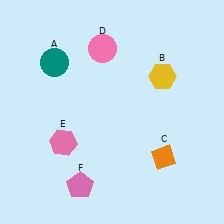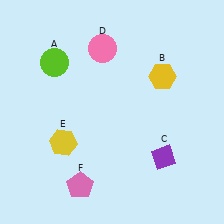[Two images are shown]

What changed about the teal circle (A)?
In Image 1, A is teal. In Image 2, it changed to lime.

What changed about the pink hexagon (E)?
In Image 1, E is pink. In Image 2, it changed to yellow.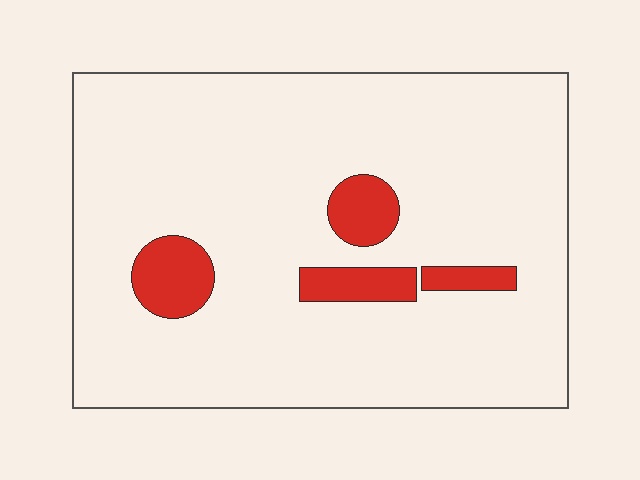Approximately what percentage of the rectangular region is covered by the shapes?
Approximately 10%.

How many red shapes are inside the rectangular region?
4.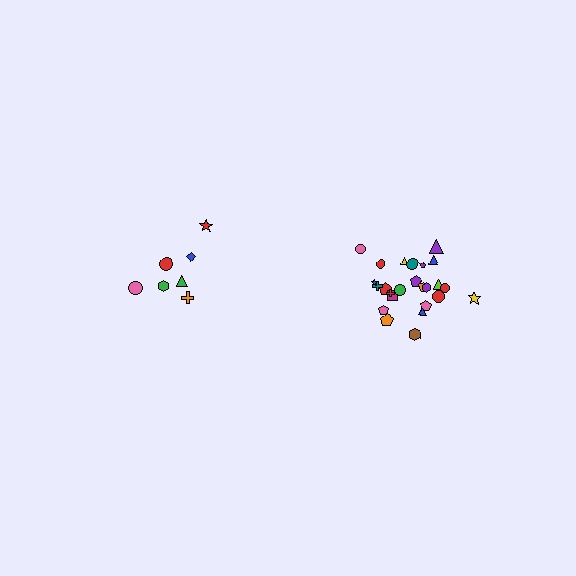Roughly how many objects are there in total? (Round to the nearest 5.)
Roughly 30 objects in total.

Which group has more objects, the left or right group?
The right group.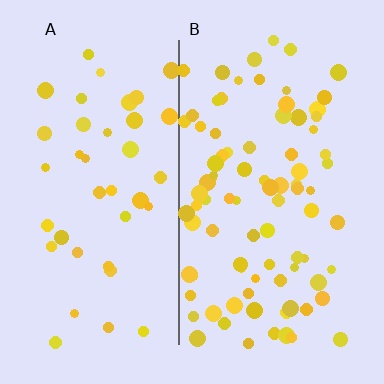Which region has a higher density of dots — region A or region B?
B (the right).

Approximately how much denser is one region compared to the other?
Approximately 2.1× — region B over region A.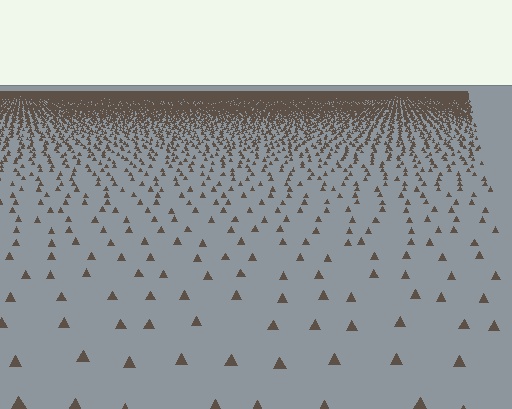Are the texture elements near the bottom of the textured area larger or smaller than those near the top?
Larger. Near the bottom, elements are closer to the viewer and appear at a bigger on-screen size.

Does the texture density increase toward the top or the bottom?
Density increases toward the top.